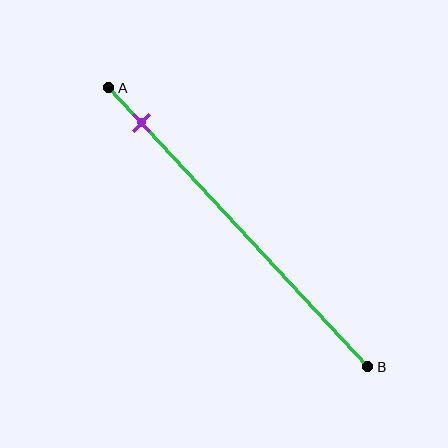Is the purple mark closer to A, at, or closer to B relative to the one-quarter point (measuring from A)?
The purple mark is closer to point A than the one-quarter point of segment AB.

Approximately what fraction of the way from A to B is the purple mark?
The purple mark is approximately 15% of the way from A to B.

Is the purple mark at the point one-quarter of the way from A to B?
No, the mark is at about 15% from A, not at the 25% one-quarter point.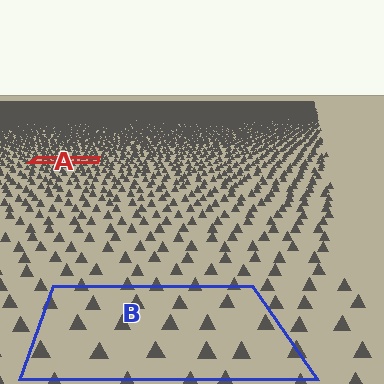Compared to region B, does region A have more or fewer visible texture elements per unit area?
Region A has more texture elements per unit area — they are packed more densely because it is farther away.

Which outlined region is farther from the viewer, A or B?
Region A is farther from the viewer — the texture elements inside it appear smaller and more densely packed.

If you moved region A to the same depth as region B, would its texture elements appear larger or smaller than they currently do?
They would appear larger. At a closer depth, the same texture elements are projected at a bigger on-screen size.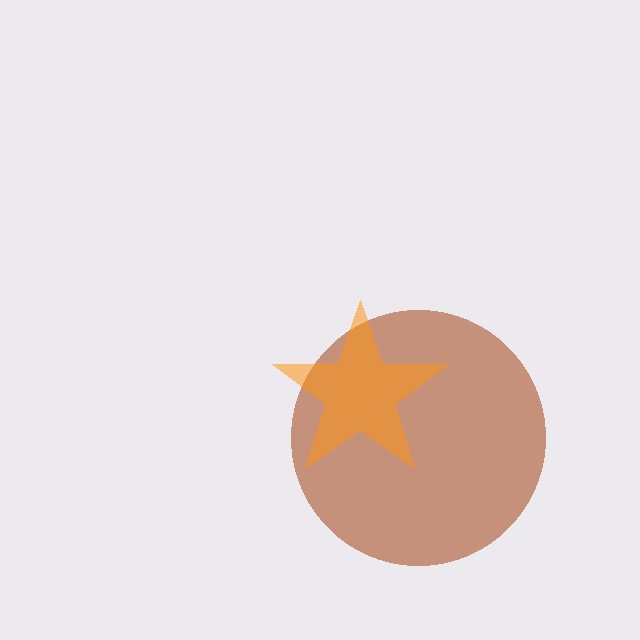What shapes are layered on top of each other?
The layered shapes are: a brown circle, an orange star.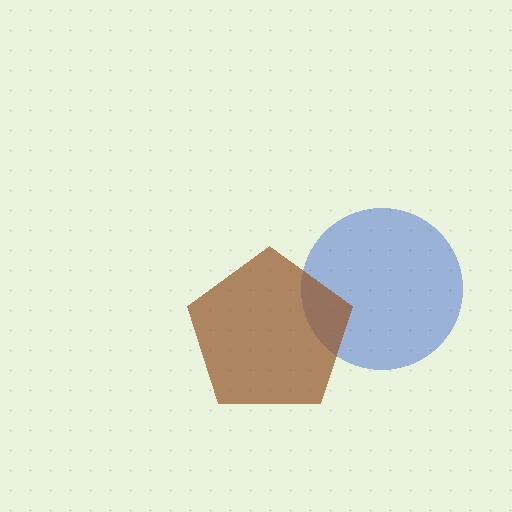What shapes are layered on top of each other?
The layered shapes are: a blue circle, a brown pentagon.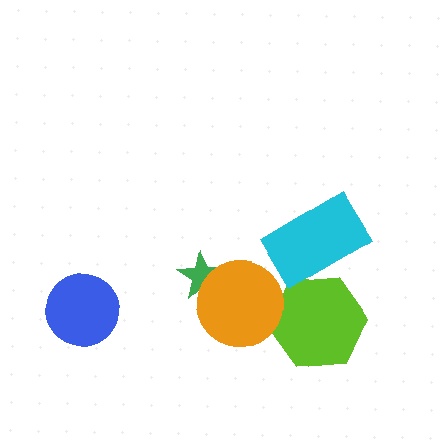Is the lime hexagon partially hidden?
Yes, it is partially covered by another shape.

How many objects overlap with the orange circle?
2 objects overlap with the orange circle.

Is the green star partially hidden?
Yes, it is partially covered by another shape.